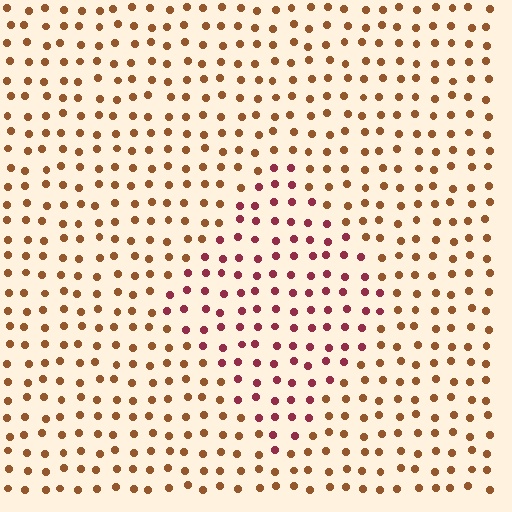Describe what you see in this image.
The image is filled with small brown elements in a uniform arrangement. A diamond-shaped region is visible where the elements are tinted to a slightly different hue, forming a subtle color boundary.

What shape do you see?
I see a diamond.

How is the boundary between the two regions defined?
The boundary is defined purely by a slight shift in hue (about 42 degrees). Spacing, size, and orientation are identical on both sides.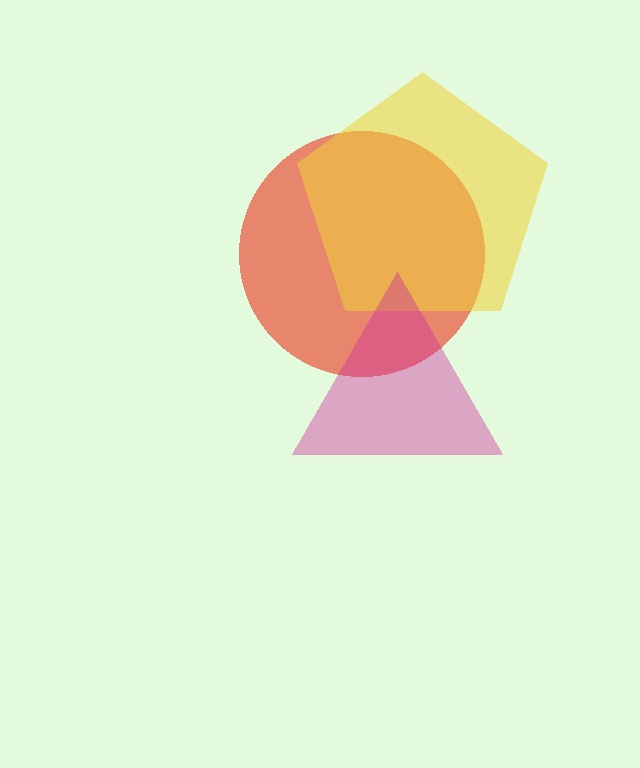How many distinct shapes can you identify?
There are 3 distinct shapes: a red circle, a yellow pentagon, a magenta triangle.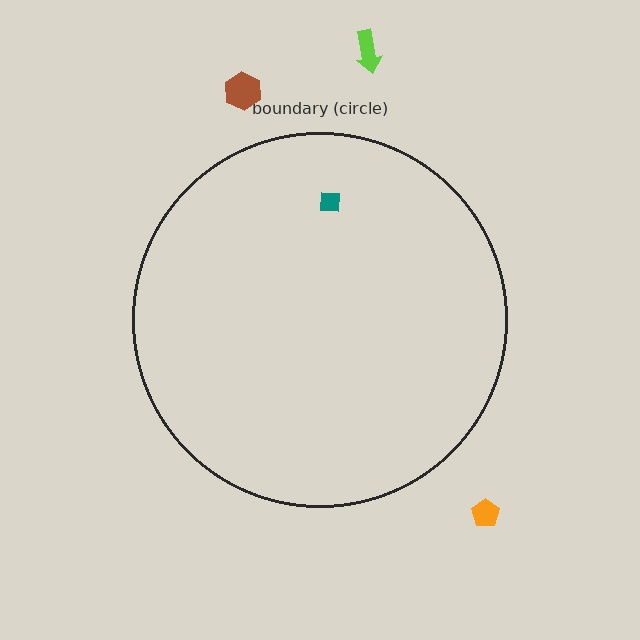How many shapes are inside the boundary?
1 inside, 3 outside.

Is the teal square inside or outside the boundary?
Inside.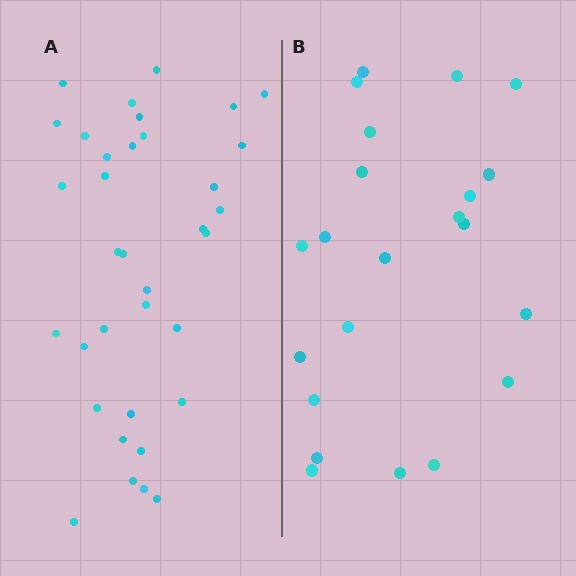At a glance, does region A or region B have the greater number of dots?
Region A (the left region) has more dots.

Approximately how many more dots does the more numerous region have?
Region A has approximately 15 more dots than region B.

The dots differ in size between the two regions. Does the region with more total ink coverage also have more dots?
No. Region B has more total ink coverage because its dots are larger, but region A actually contains more individual dots. Total area can be misleading — the number of items is what matters here.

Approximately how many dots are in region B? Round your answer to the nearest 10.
About 20 dots. (The exact count is 22, which rounds to 20.)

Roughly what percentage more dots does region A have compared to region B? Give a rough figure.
About 60% more.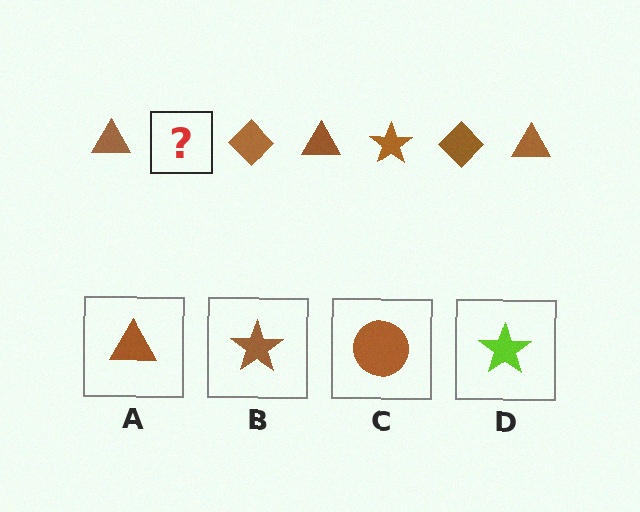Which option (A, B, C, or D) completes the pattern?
B.